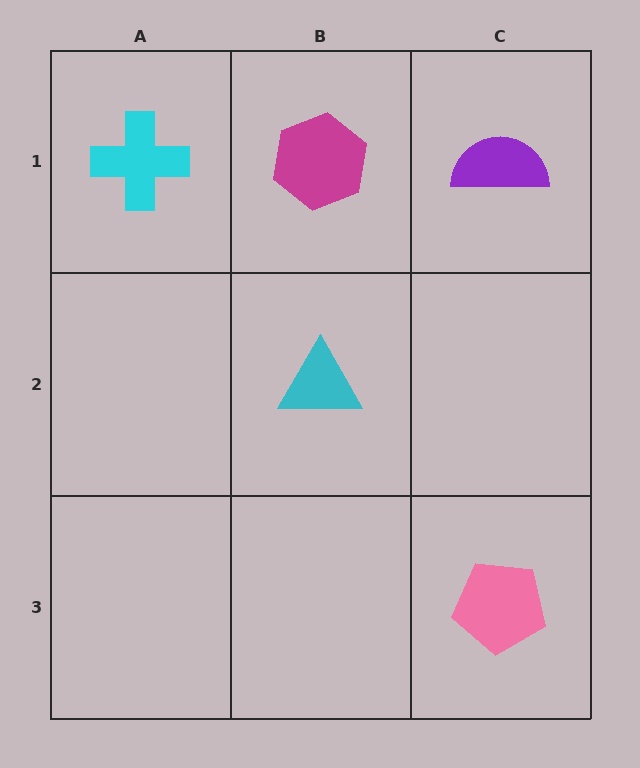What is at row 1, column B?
A magenta hexagon.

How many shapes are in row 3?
1 shape.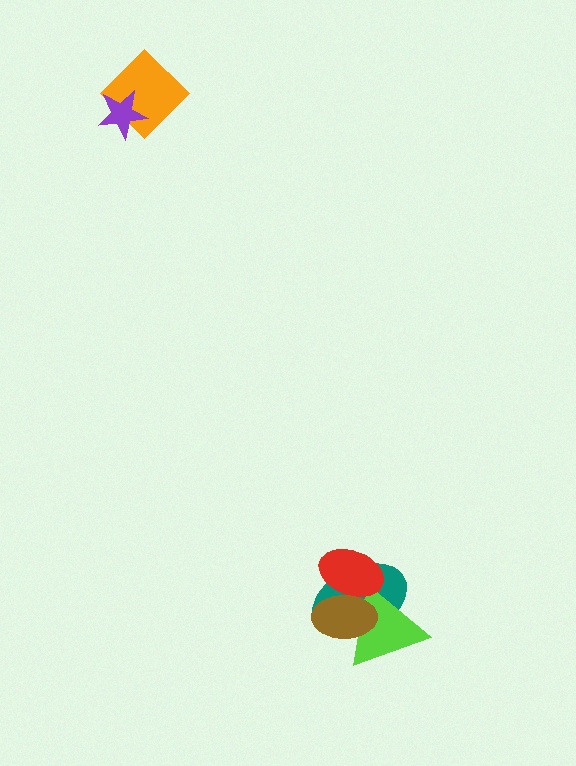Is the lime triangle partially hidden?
Yes, it is partially covered by another shape.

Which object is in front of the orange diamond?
The purple star is in front of the orange diamond.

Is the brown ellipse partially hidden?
No, no other shape covers it.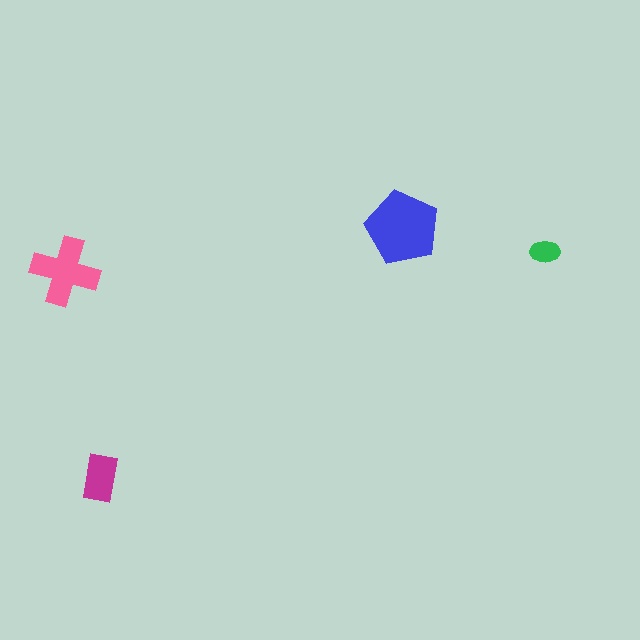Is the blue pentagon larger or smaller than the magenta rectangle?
Larger.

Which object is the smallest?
The green ellipse.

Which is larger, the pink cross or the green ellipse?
The pink cross.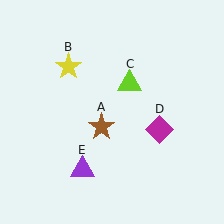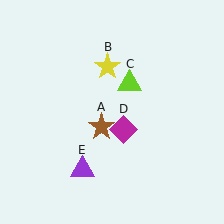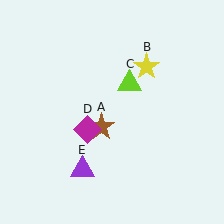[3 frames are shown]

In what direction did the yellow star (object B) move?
The yellow star (object B) moved right.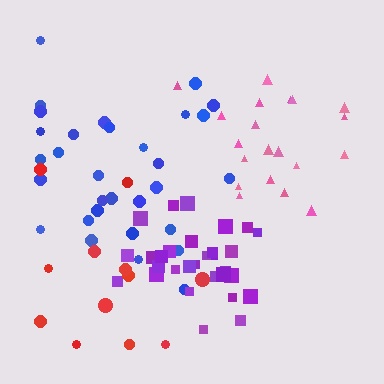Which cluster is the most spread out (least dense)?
Red.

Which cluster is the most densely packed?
Purple.